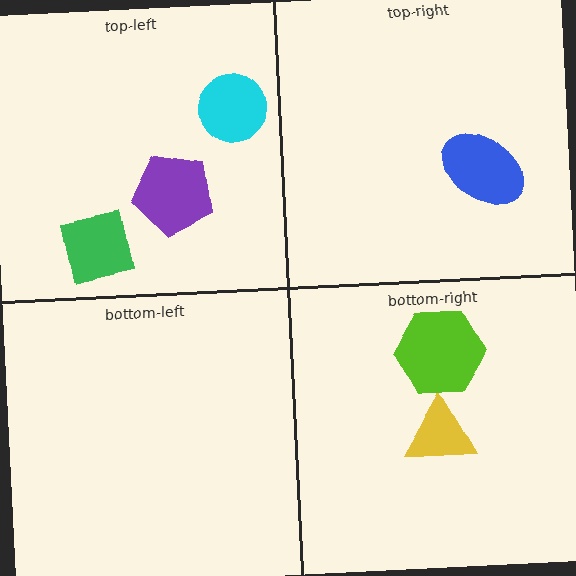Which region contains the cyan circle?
The top-left region.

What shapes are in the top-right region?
The blue ellipse.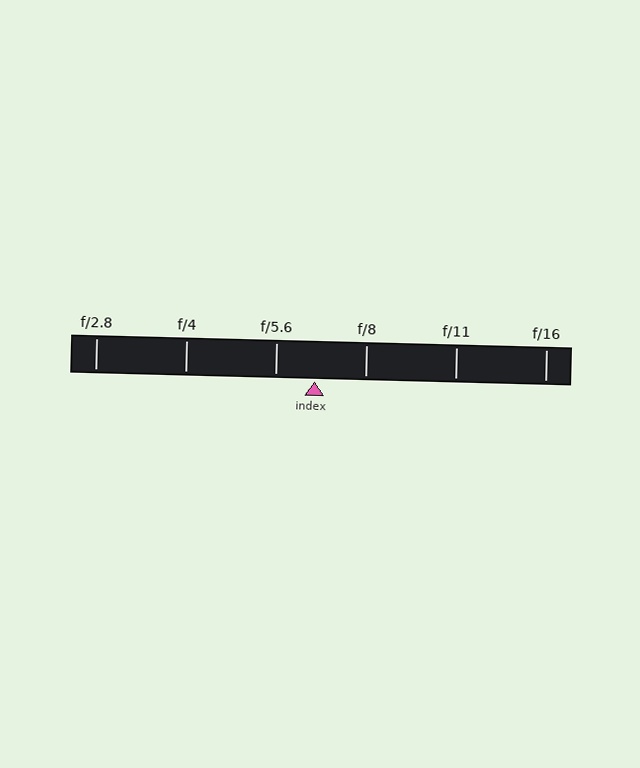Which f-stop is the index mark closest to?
The index mark is closest to f/5.6.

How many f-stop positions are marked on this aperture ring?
There are 6 f-stop positions marked.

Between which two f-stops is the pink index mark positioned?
The index mark is between f/5.6 and f/8.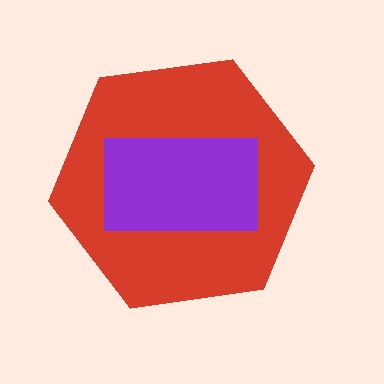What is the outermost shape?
The red hexagon.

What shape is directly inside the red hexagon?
The purple rectangle.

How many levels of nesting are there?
2.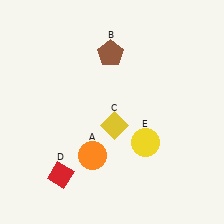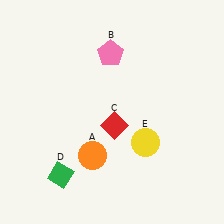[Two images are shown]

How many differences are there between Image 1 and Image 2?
There are 3 differences between the two images.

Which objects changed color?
B changed from brown to pink. C changed from yellow to red. D changed from red to green.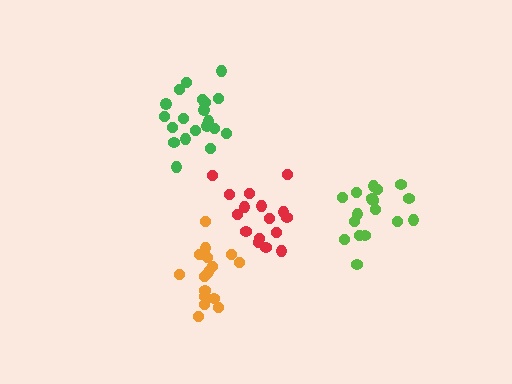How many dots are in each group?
Group 1: 17 dots, Group 2: 20 dots, Group 3: 16 dots, Group 4: 16 dots (69 total).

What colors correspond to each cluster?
The clusters are colored: lime, green, red, orange.